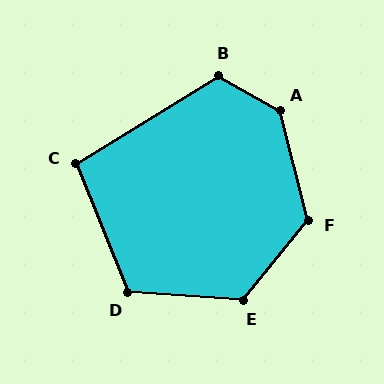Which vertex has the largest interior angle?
A, at approximately 134 degrees.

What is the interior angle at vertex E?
Approximately 126 degrees (obtuse).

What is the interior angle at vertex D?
Approximately 116 degrees (obtuse).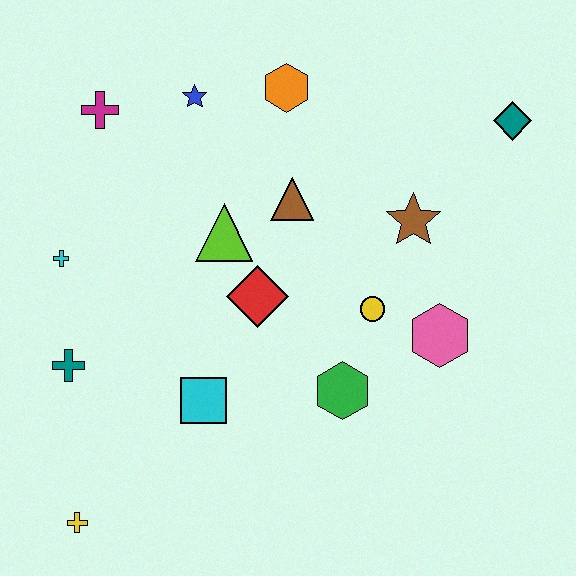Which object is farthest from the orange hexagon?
The yellow cross is farthest from the orange hexagon.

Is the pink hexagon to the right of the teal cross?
Yes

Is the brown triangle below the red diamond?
No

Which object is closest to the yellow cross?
The teal cross is closest to the yellow cross.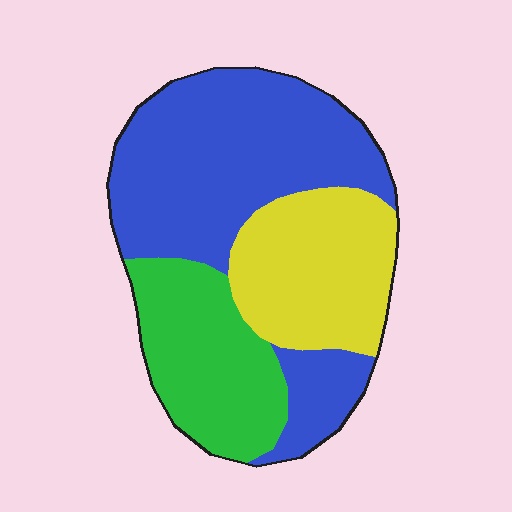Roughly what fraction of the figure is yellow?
Yellow covers roughly 25% of the figure.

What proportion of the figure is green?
Green takes up about one quarter (1/4) of the figure.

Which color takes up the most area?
Blue, at roughly 50%.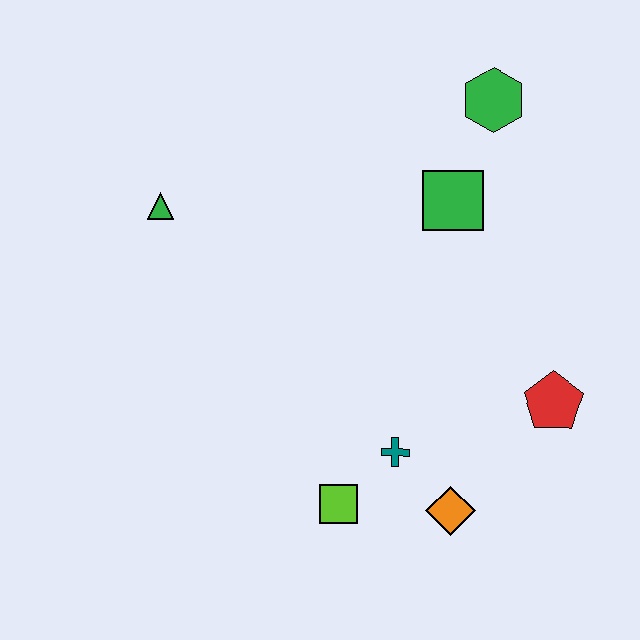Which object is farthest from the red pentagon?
The green triangle is farthest from the red pentagon.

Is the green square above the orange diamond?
Yes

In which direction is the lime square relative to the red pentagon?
The lime square is to the left of the red pentagon.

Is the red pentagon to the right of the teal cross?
Yes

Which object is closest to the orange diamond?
The teal cross is closest to the orange diamond.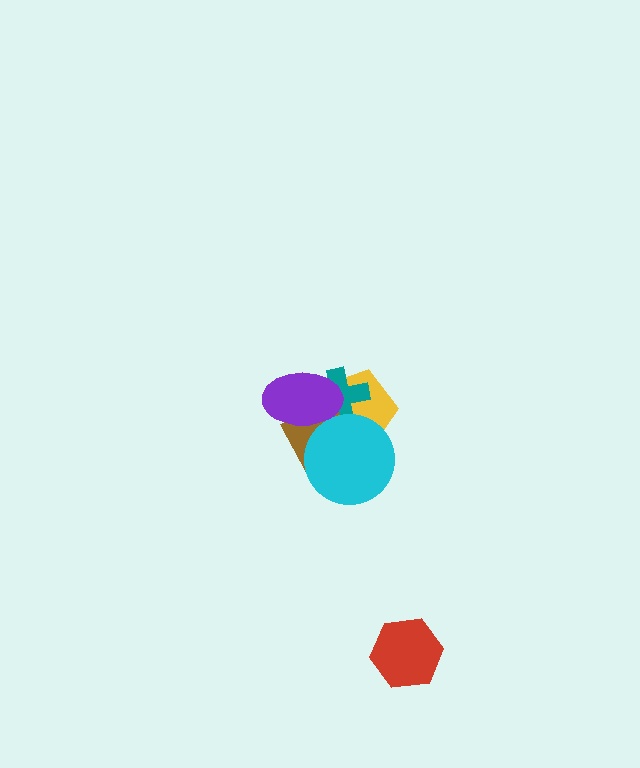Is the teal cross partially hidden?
Yes, it is partially covered by another shape.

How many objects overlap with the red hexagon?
0 objects overlap with the red hexagon.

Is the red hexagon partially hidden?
No, no other shape covers it.